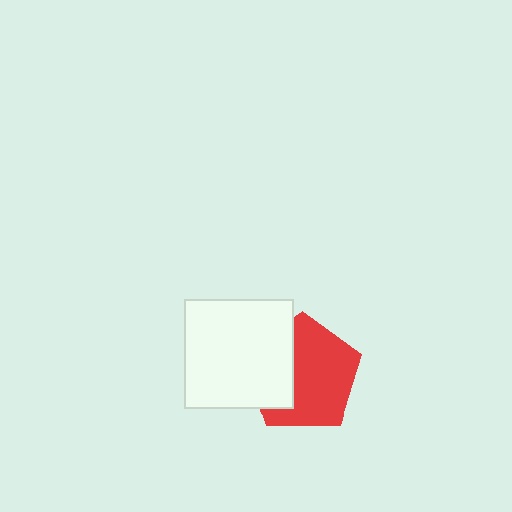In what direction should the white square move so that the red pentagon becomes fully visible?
The white square should move left. That is the shortest direction to clear the overlap and leave the red pentagon fully visible.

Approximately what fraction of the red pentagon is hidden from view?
Roughly 35% of the red pentagon is hidden behind the white square.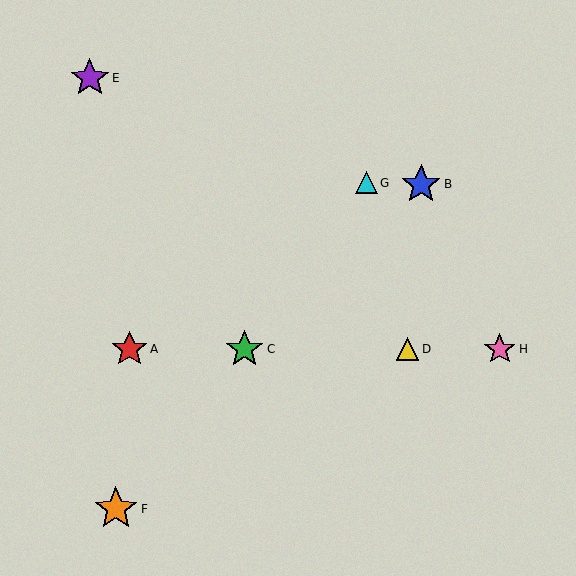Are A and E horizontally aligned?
No, A is at y≈349 and E is at y≈78.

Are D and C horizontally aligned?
Yes, both are at y≈349.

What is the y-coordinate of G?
Object G is at y≈183.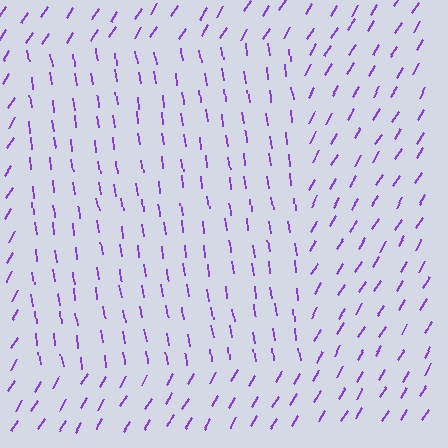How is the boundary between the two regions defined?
The boundary is defined purely by a change in line orientation (approximately 39 degrees difference). All lines are the same color and thickness.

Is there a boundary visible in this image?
Yes, there is a texture boundary formed by a change in line orientation.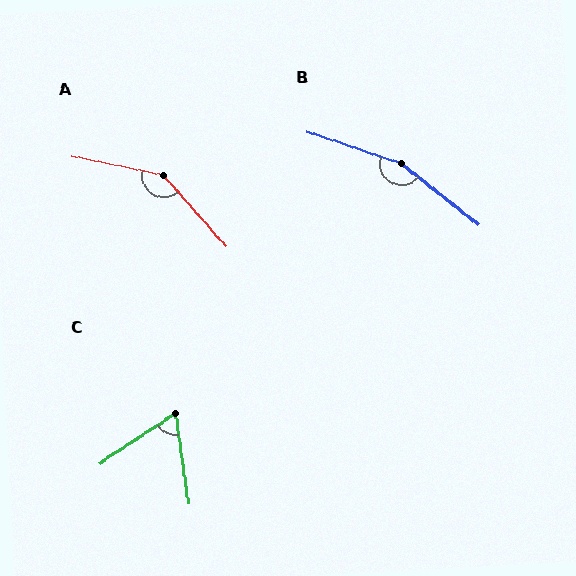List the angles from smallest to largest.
C (65°), A (143°), B (160°).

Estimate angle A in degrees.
Approximately 143 degrees.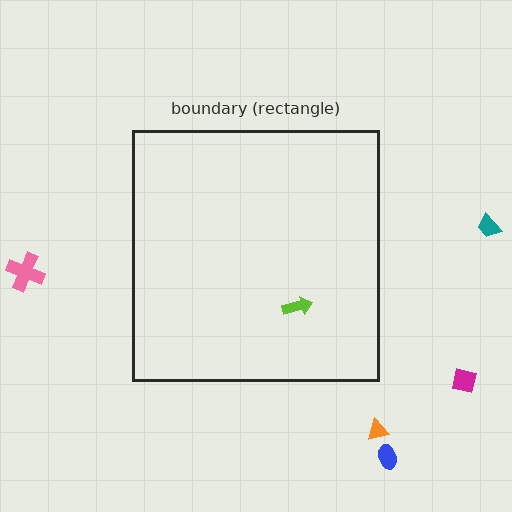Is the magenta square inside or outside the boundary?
Outside.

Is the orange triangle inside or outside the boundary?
Outside.